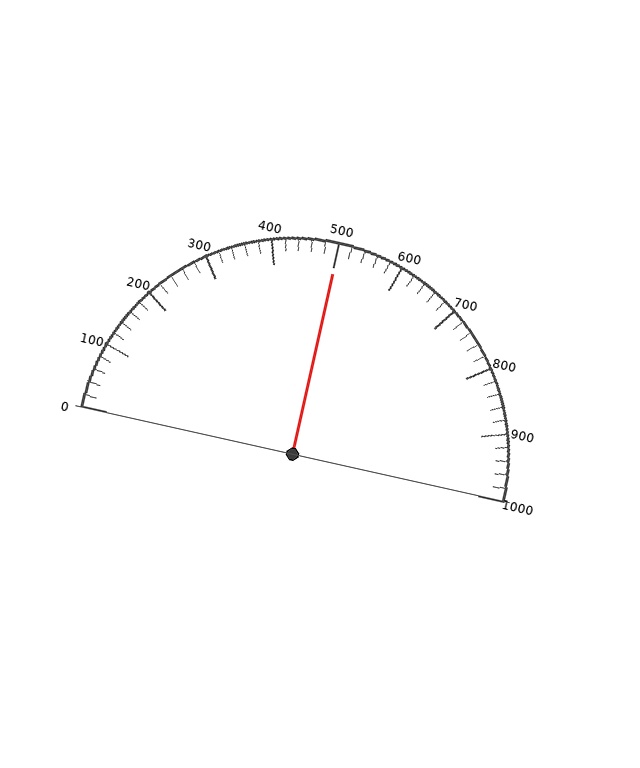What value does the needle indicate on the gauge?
The needle indicates approximately 500.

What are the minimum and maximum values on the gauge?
The gauge ranges from 0 to 1000.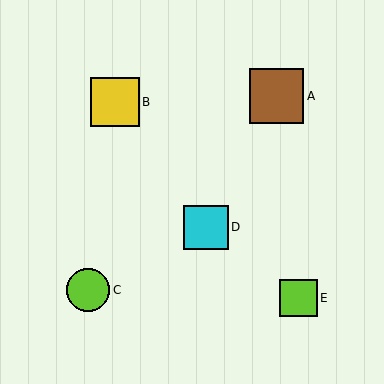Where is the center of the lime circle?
The center of the lime circle is at (88, 290).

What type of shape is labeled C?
Shape C is a lime circle.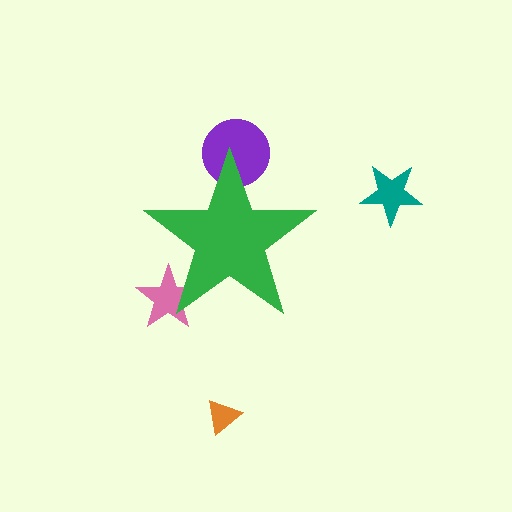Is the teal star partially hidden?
No, the teal star is fully visible.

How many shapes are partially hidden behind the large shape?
2 shapes are partially hidden.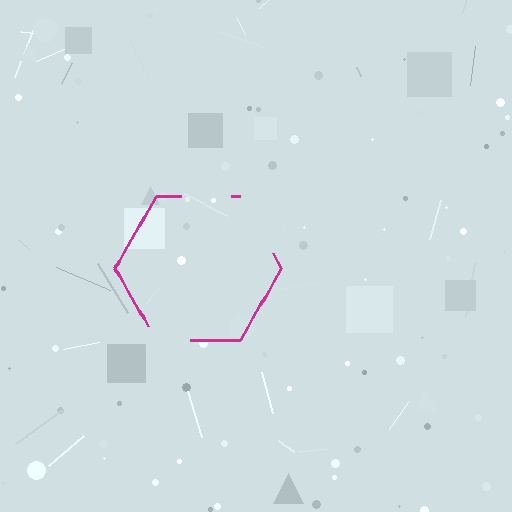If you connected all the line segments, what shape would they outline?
They would outline a hexagon.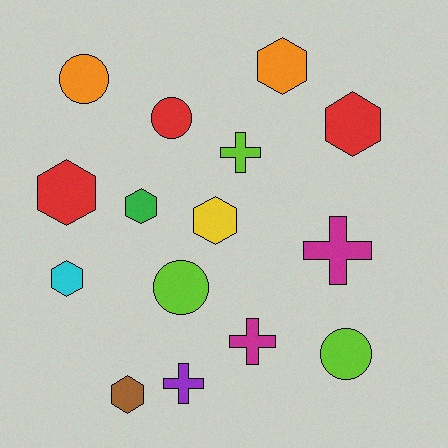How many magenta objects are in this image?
There are 2 magenta objects.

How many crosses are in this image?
There are 4 crosses.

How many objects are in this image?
There are 15 objects.